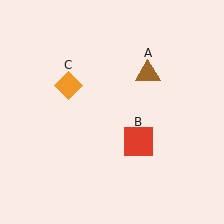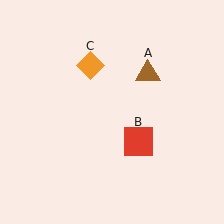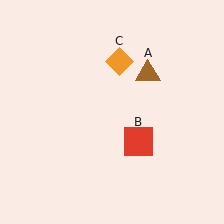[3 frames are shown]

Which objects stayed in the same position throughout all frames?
Brown triangle (object A) and red square (object B) remained stationary.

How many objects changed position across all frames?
1 object changed position: orange diamond (object C).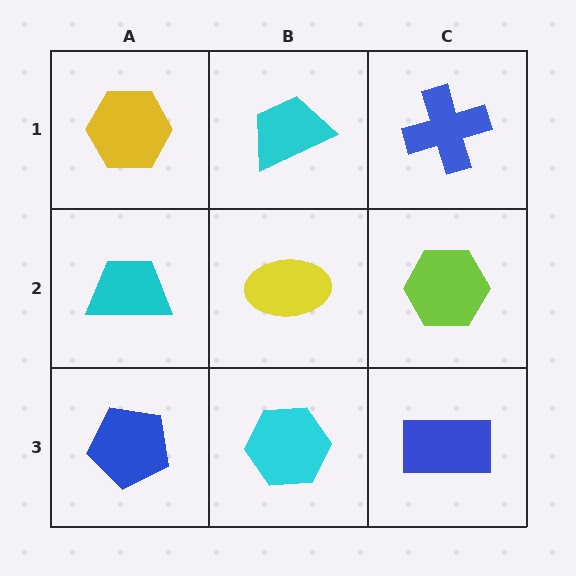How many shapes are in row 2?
3 shapes.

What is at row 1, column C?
A blue cross.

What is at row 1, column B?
A cyan trapezoid.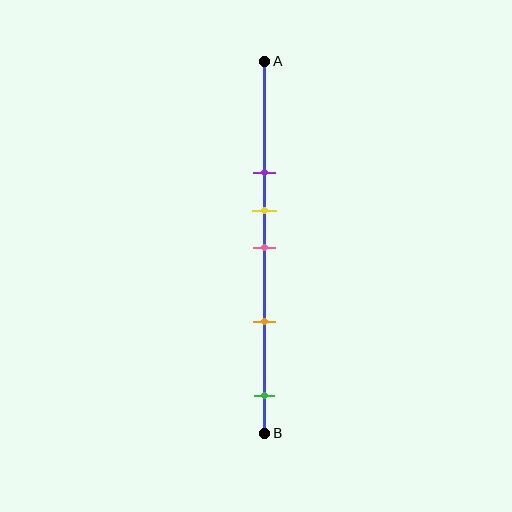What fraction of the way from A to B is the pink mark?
The pink mark is approximately 50% (0.5) of the way from A to B.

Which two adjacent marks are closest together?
The yellow and pink marks are the closest adjacent pair.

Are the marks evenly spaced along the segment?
No, the marks are not evenly spaced.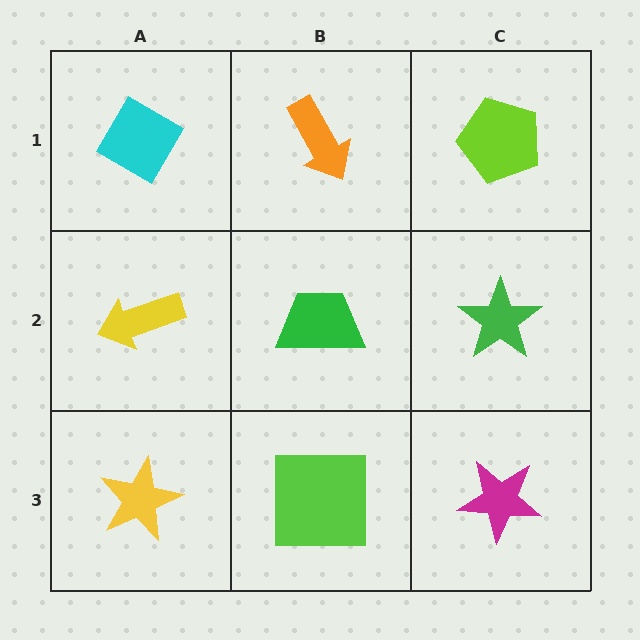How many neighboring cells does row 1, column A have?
2.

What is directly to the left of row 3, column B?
A yellow star.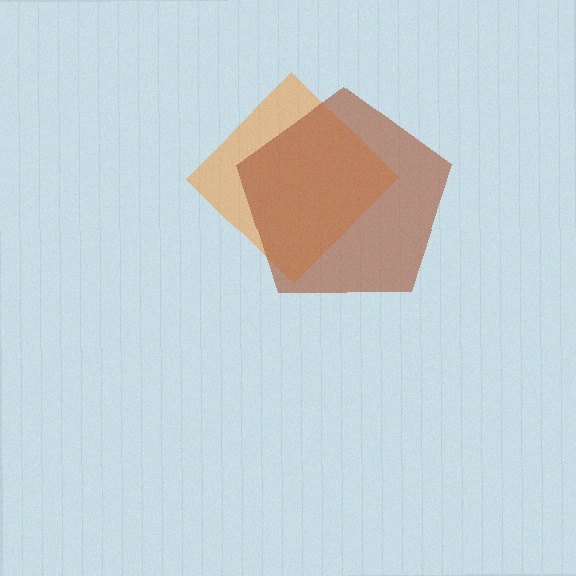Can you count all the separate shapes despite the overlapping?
Yes, there are 2 separate shapes.